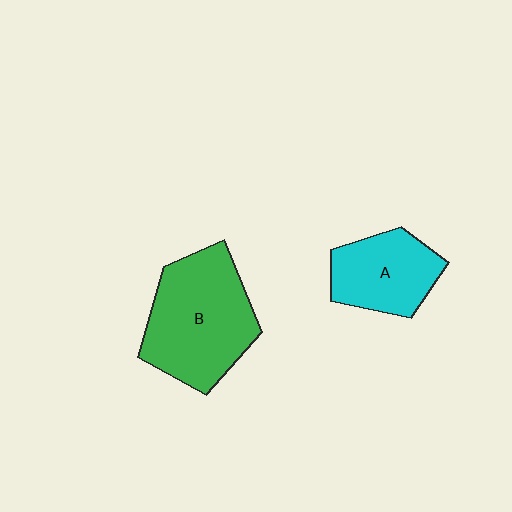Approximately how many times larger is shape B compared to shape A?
Approximately 1.6 times.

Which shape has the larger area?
Shape B (green).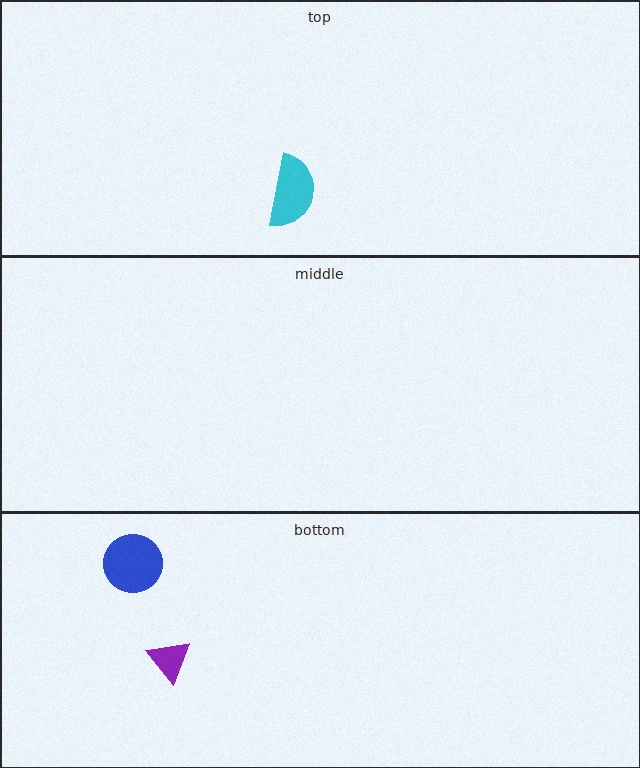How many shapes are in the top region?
1.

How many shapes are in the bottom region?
2.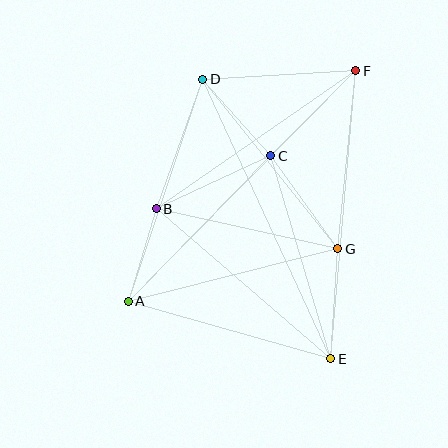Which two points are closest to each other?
Points A and B are closest to each other.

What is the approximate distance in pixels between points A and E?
The distance between A and E is approximately 211 pixels.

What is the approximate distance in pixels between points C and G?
The distance between C and G is approximately 115 pixels.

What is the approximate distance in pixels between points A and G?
The distance between A and G is approximately 216 pixels.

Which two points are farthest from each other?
Points A and F are farthest from each other.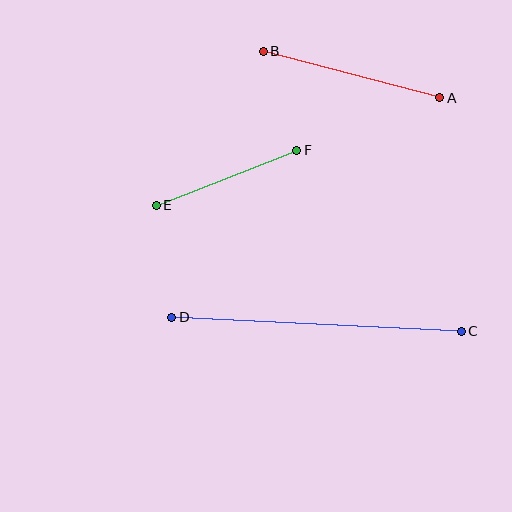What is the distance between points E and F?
The distance is approximately 151 pixels.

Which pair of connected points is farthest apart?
Points C and D are farthest apart.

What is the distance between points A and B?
The distance is approximately 182 pixels.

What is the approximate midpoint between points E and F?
The midpoint is at approximately (226, 178) pixels.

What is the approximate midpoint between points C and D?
The midpoint is at approximately (317, 324) pixels.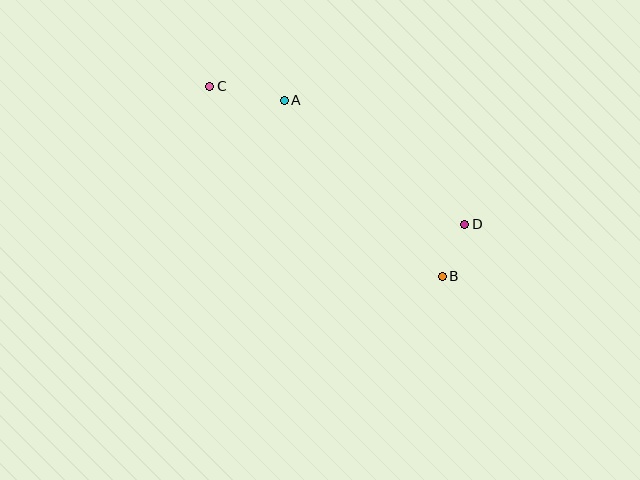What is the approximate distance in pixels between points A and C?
The distance between A and C is approximately 76 pixels.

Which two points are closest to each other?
Points B and D are closest to each other.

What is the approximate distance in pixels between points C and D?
The distance between C and D is approximately 290 pixels.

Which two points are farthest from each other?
Points B and C are farthest from each other.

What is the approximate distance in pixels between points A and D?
The distance between A and D is approximately 219 pixels.